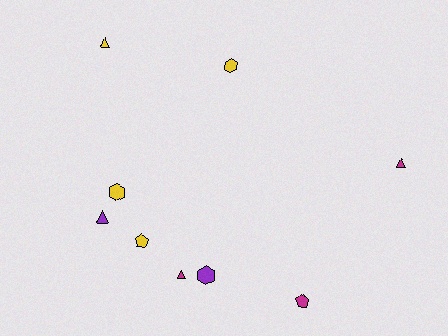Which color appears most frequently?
Yellow, with 4 objects.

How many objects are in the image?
There are 9 objects.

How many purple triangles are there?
There is 1 purple triangle.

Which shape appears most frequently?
Triangle, with 4 objects.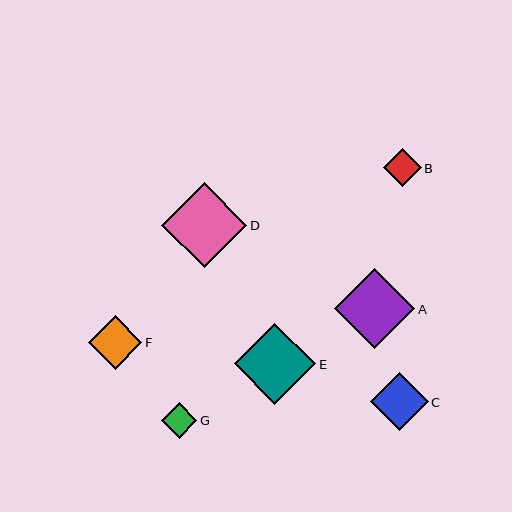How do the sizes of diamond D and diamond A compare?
Diamond D and diamond A are approximately the same size.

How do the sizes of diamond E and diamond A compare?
Diamond E and diamond A are approximately the same size.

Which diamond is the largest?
Diamond D is the largest with a size of approximately 86 pixels.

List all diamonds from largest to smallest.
From largest to smallest: D, E, A, C, F, B, G.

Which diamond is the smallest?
Diamond G is the smallest with a size of approximately 36 pixels.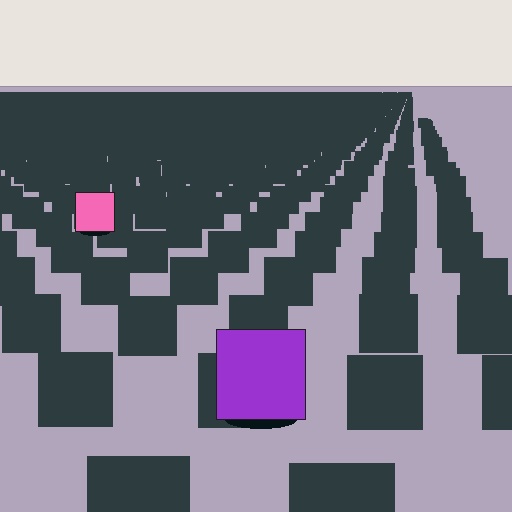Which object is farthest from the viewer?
The pink square is farthest from the viewer. It appears smaller and the ground texture around it is denser.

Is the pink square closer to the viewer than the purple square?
No. The purple square is closer — you can tell from the texture gradient: the ground texture is coarser near it.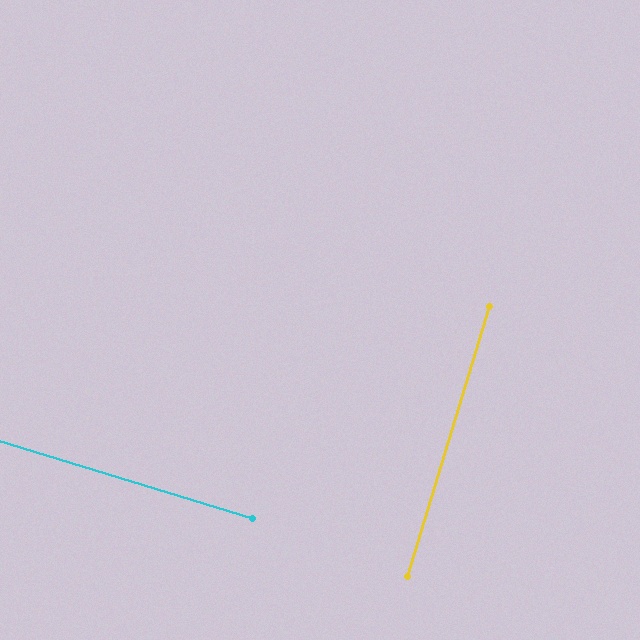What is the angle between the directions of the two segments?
Approximately 90 degrees.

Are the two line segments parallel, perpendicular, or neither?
Perpendicular — they meet at approximately 90°.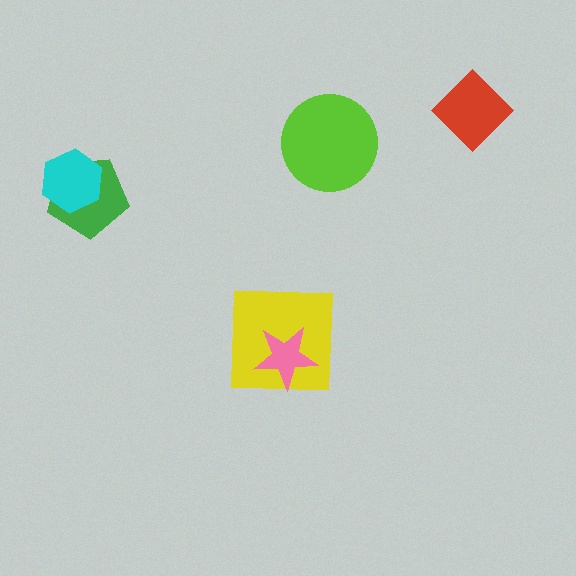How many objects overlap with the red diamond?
0 objects overlap with the red diamond.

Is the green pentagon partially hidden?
Yes, it is partially covered by another shape.